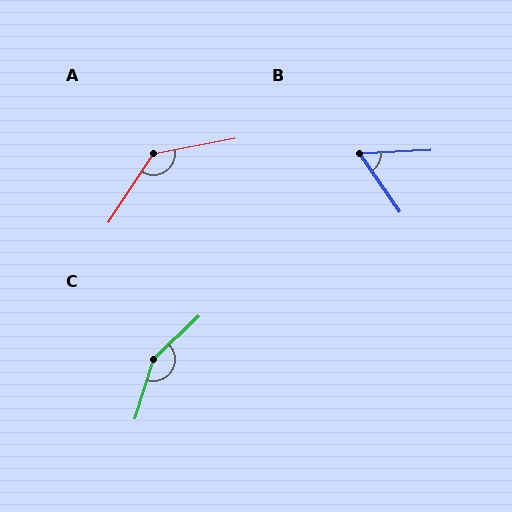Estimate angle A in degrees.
Approximately 134 degrees.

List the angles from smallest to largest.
B (58°), A (134°), C (151°).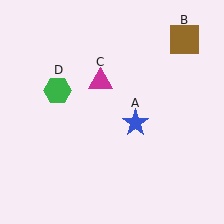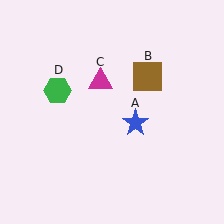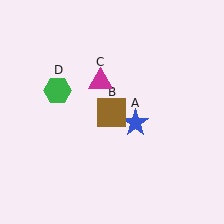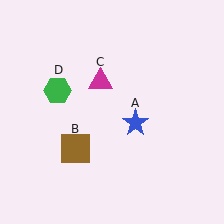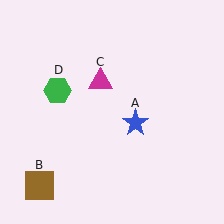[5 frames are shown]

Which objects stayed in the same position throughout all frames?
Blue star (object A) and magenta triangle (object C) and green hexagon (object D) remained stationary.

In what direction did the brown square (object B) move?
The brown square (object B) moved down and to the left.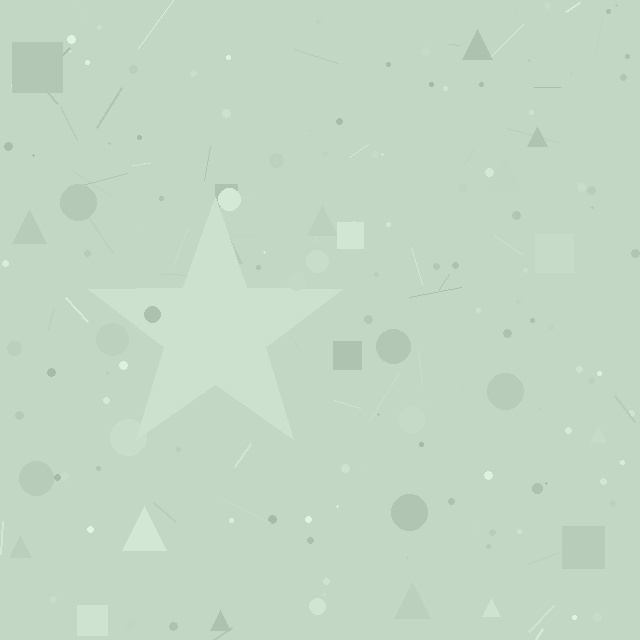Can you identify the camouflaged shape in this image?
The camouflaged shape is a star.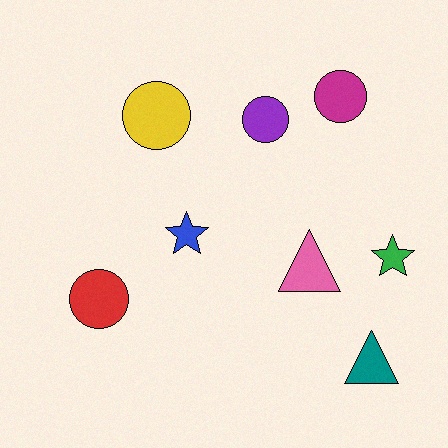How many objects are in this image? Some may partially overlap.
There are 8 objects.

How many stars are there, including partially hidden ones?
There are 2 stars.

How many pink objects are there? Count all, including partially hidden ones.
There is 1 pink object.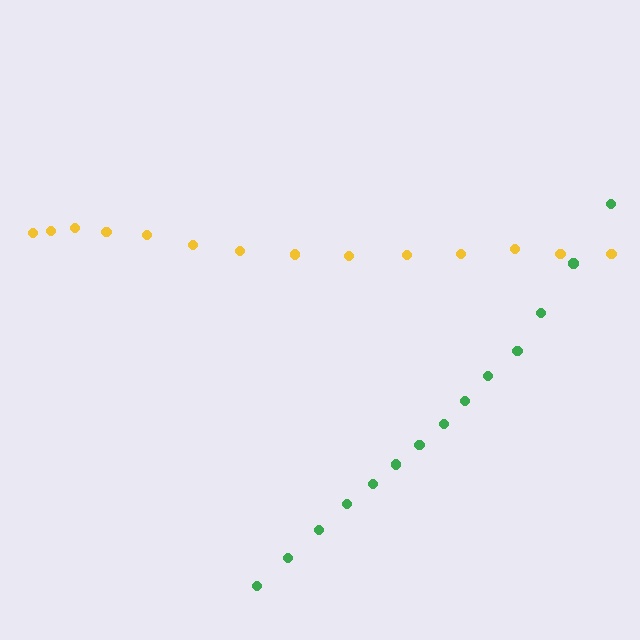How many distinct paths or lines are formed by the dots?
There are 2 distinct paths.